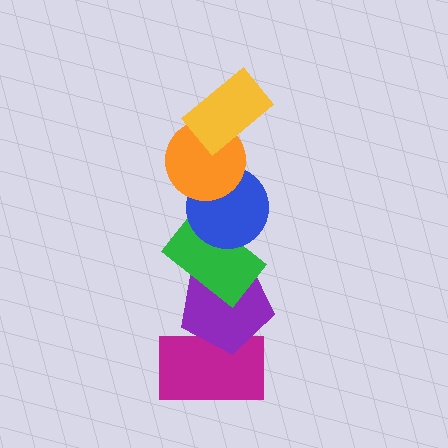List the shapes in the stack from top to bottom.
From top to bottom: the yellow rectangle, the orange circle, the blue circle, the green rectangle, the purple pentagon, the magenta rectangle.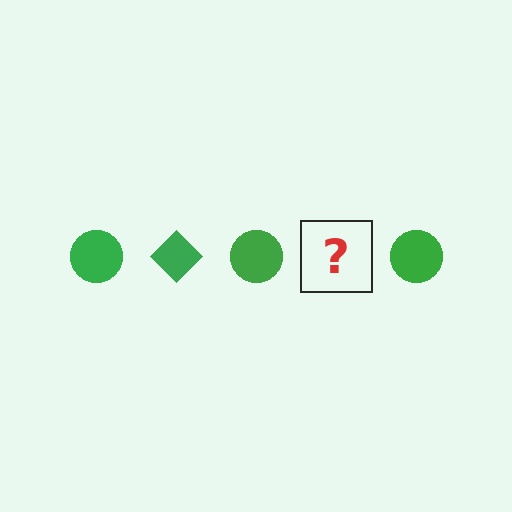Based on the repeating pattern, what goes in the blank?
The blank should be a green diamond.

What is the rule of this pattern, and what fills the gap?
The rule is that the pattern cycles through circle, diamond shapes in green. The gap should be filled with a green diamond.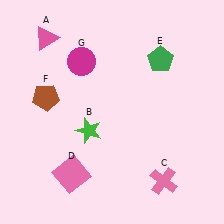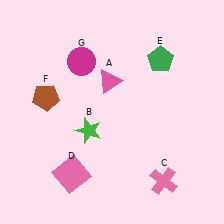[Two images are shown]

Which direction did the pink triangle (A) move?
The pink triangle (A) moved right.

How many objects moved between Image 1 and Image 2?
1 object moved between the two images.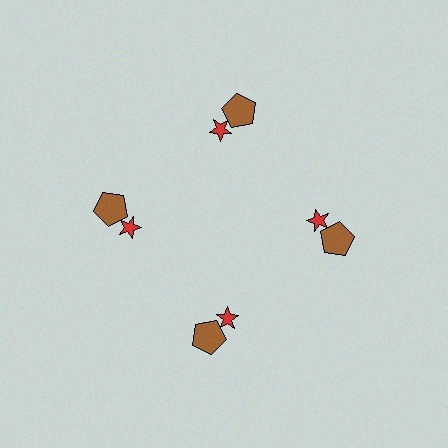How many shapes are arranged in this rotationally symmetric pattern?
There are 8 shapes, arranged in 4 groups of 2.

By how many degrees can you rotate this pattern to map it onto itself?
The pattern maps onto itself every 90 degrees of rotation.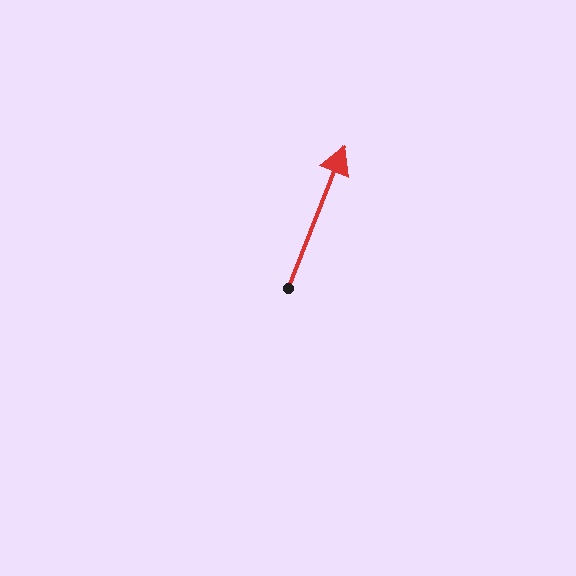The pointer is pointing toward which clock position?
Roughly 1 o'clock.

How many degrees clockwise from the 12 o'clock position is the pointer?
Approximately 22 degrees.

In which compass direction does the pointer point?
North.